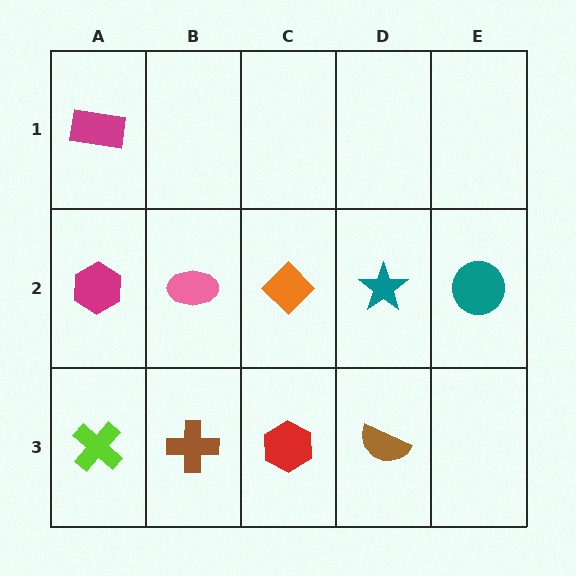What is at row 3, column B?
A brown cross.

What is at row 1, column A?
A magenta rectangle.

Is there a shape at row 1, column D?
No, that cell is empty.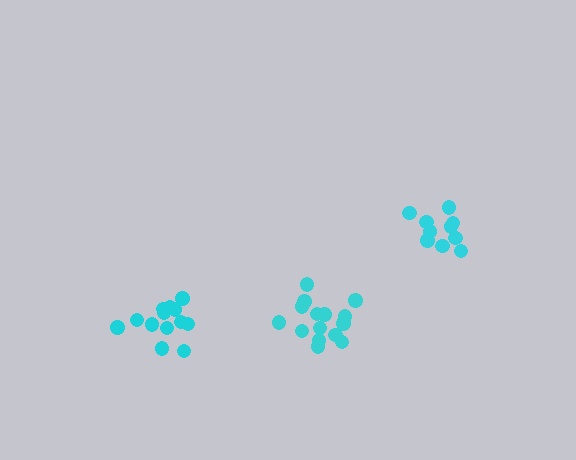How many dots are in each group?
Group 1: 13 dots, Group 2: 15 dots, Group 3: 10 dots (38 total).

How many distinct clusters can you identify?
There are 3 distinct clusters.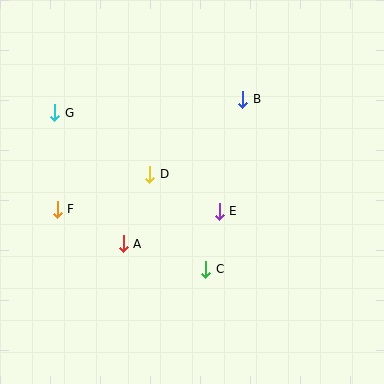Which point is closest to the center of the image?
Point E at (219, 211) is closest to the center.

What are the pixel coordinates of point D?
Point D is at (150, 174).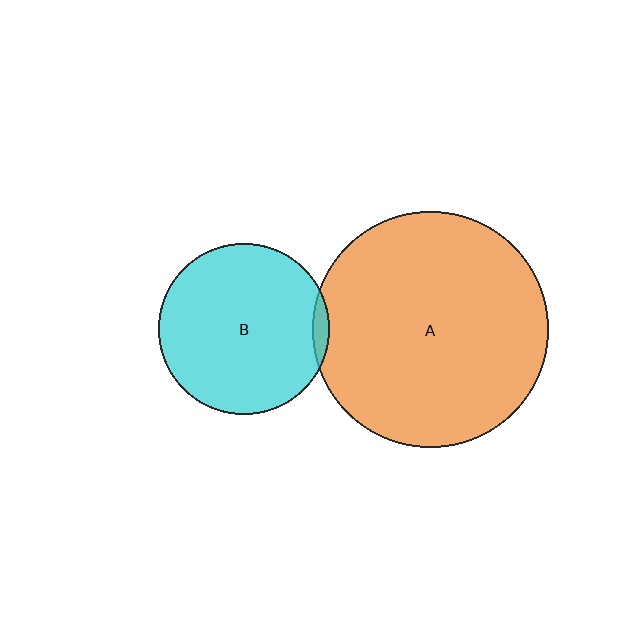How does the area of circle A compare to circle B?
Approximately 1.9 times.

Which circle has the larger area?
Circle A (orange).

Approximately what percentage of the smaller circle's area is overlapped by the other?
Approximately 5%.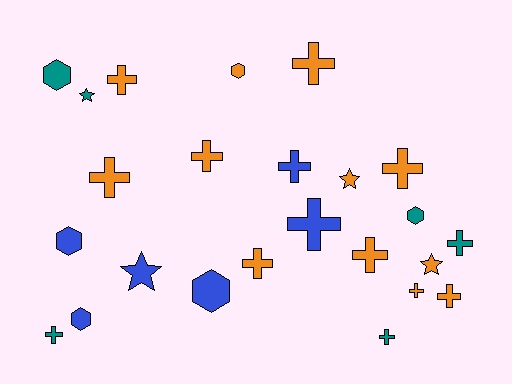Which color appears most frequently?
Orange, with 12 objects.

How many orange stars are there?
There are 2 orange stars.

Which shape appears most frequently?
Cross, with 14 objects.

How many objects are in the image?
There are 24 objects.